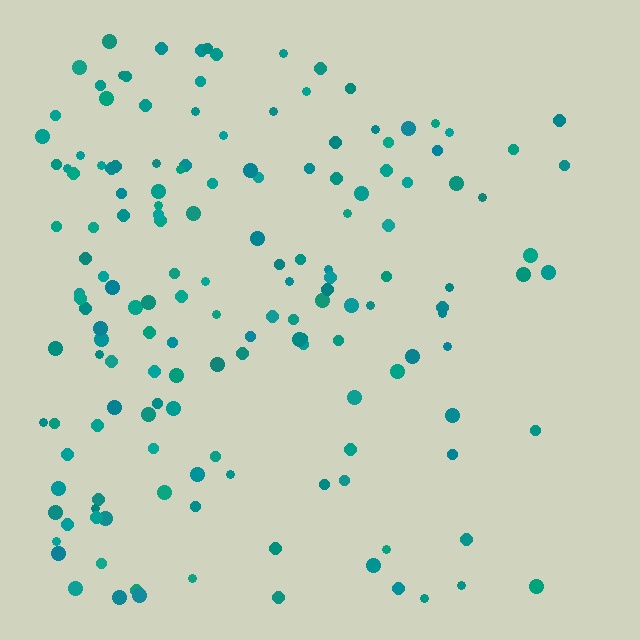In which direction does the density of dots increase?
From right to left, with the left side densest.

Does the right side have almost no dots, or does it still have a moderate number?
Still a moderate number, just noticeably fewer than the left.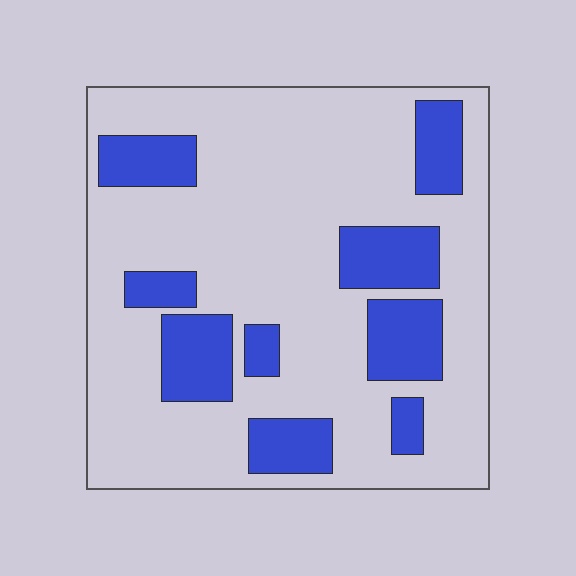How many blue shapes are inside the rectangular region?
9.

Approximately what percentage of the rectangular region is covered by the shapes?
Approximately 25%.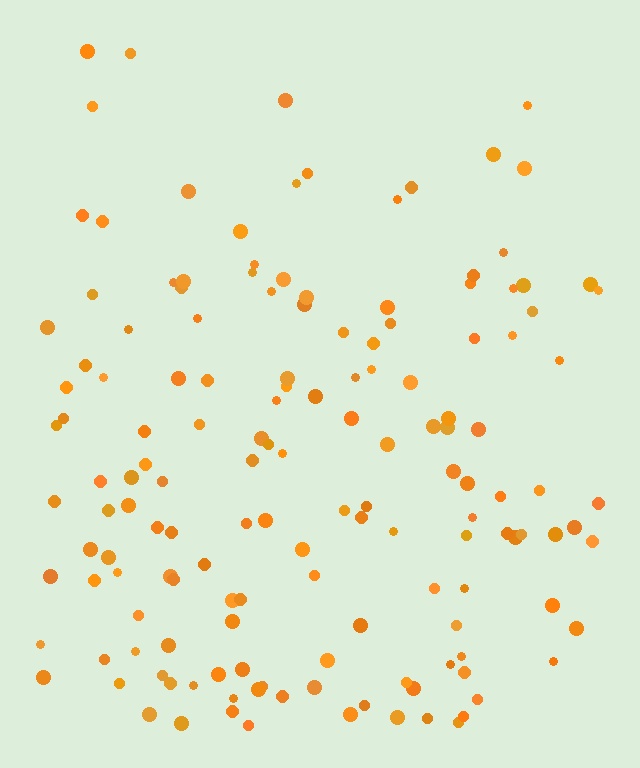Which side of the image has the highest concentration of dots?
The bottom.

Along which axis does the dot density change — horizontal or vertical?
Vertical.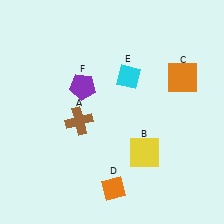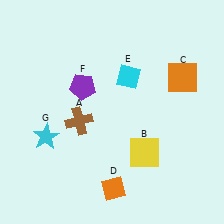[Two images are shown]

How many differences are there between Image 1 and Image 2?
There is 1 difference between the two images.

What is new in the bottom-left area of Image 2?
A cyan star (G) was added in the bottom-left area of Image 2.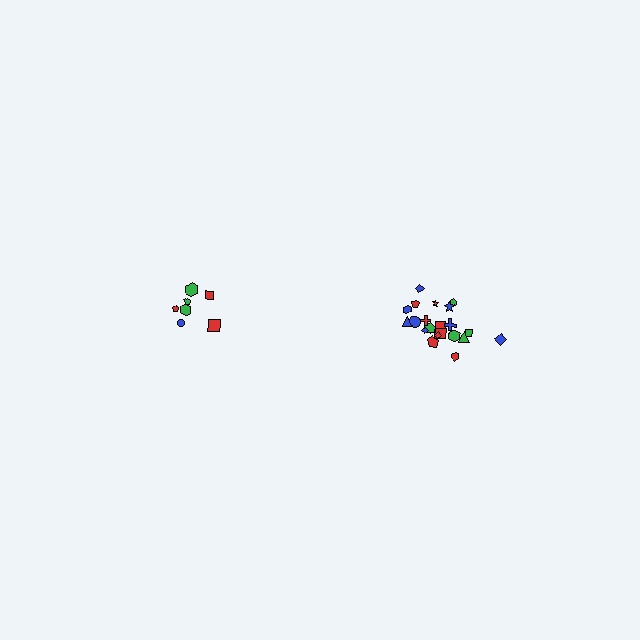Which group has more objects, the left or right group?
The right group.